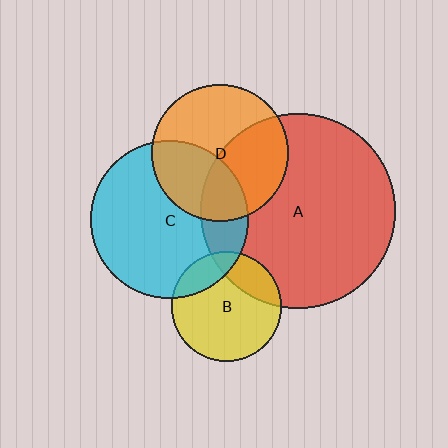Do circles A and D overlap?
Yes.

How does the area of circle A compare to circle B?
Approximately 3.2 times.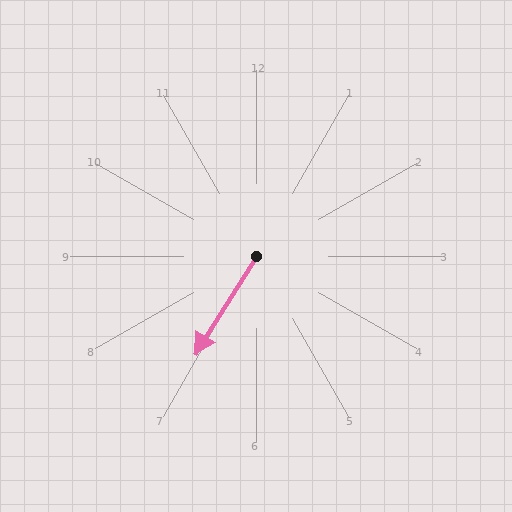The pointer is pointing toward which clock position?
Roughly 7 o'clock.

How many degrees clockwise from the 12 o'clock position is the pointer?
Approximately 212 degrees.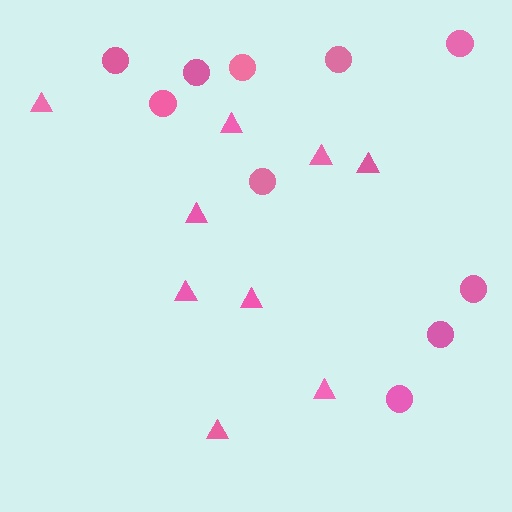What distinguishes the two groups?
There are 2 groups: one group of circles (10) and one group of triangles (9).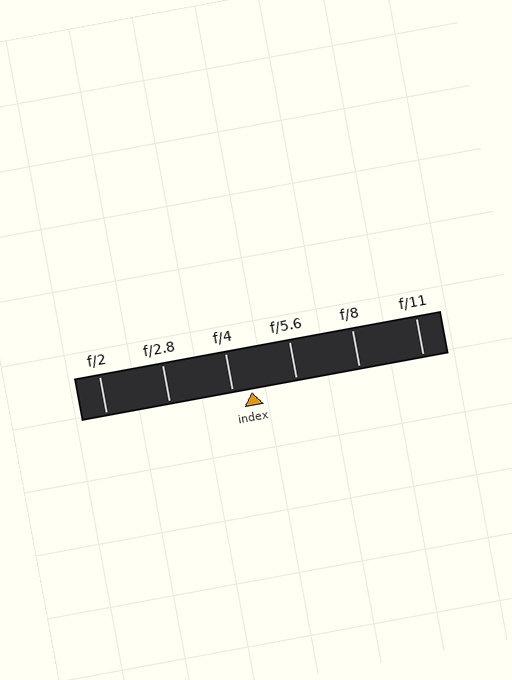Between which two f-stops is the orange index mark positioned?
The index mark is between f/4 and f/5.6.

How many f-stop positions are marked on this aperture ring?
There are 6 f-stop positions marked.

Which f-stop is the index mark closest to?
The index mark is closest to f/4.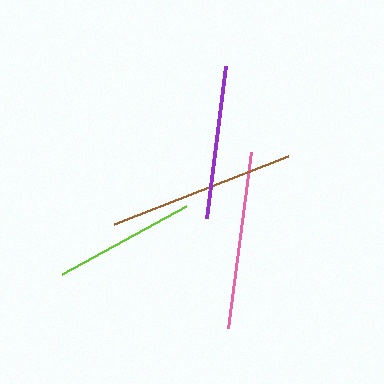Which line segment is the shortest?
The lime line is the shortest at approximately 141 pixels.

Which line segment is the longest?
The brown line is the longest at approximately 187 pixels.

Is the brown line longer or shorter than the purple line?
The brown line is longer than the purple line.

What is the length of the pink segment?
The pink segment is approximately 178 pixels long.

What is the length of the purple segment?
The purple segment is approximately 153 pixels long.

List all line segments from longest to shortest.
From longest to shortest: brown, pink, purple, lime.